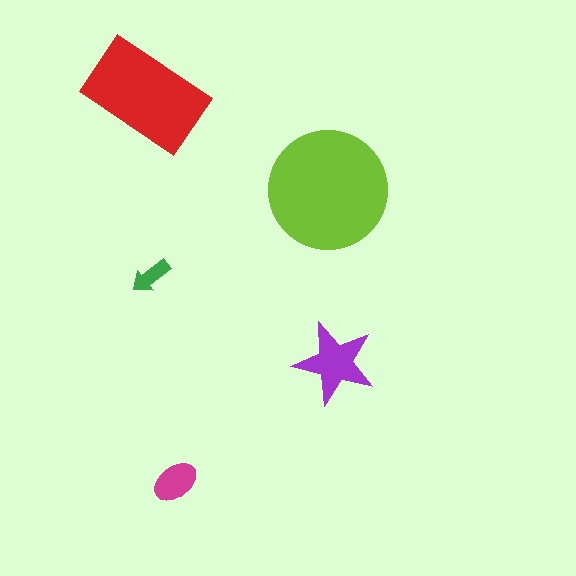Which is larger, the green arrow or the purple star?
The purple star.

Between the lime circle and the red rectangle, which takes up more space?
The lime circle.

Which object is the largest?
The lime circle.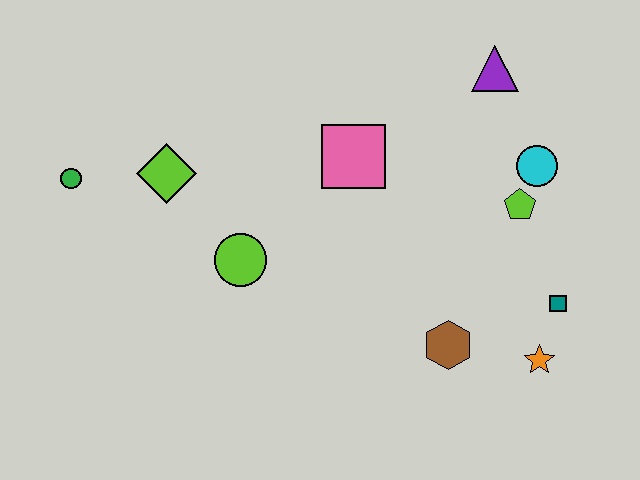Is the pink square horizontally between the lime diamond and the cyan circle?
Yes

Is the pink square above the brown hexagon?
Yes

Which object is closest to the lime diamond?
The green circle is closest to the lime diamond.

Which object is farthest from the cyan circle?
The green circle is farthest from the cyan circle.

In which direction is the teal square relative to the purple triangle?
The teal square is below the purple triangle.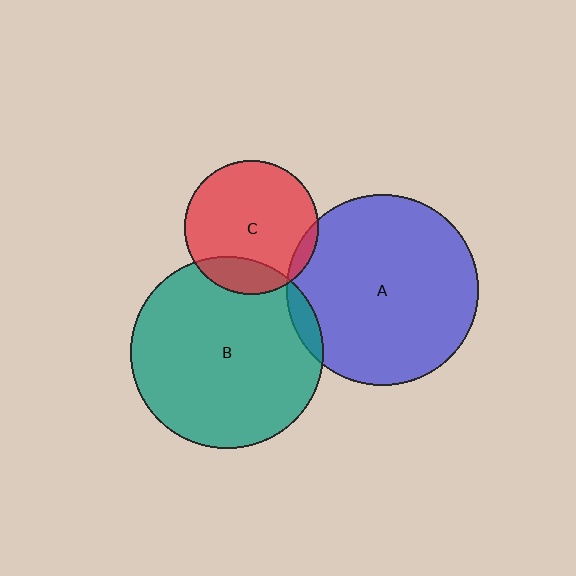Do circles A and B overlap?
Yes.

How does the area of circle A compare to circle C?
Approximately 2.0 times.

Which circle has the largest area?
Circle B (teal).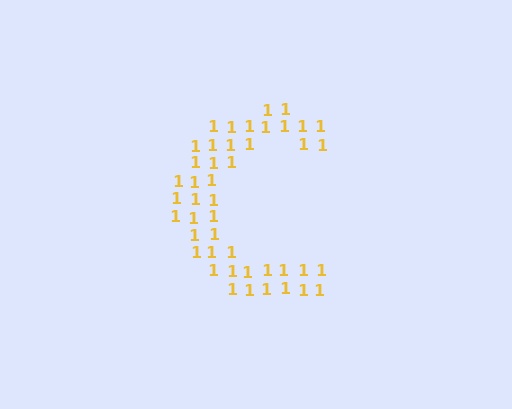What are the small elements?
The small elements are digit 1's.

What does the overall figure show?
The overall figure shows the letter C.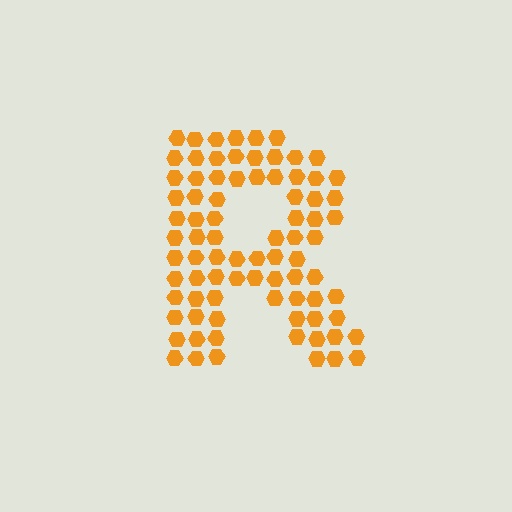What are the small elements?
The small elements are hexagons.